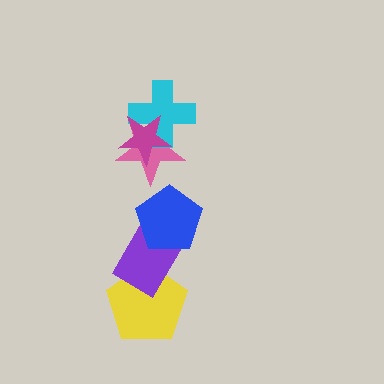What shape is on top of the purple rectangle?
The blue pentagon is on top of the purple rectangle.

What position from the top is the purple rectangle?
The purple rectangle is 5th from the top.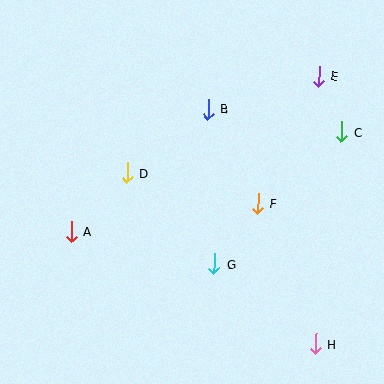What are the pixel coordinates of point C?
Point C is at (342, 132).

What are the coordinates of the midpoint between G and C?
The midpoint between G and C is at (278, 198).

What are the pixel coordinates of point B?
Point B is at (208, 109).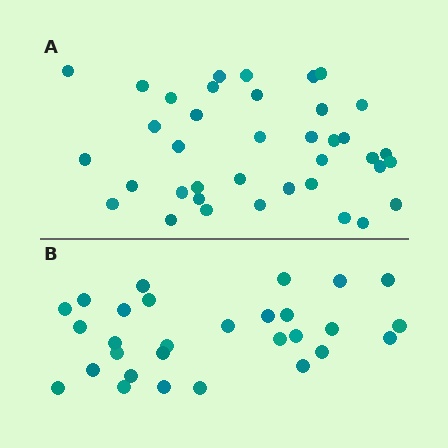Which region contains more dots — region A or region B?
Region A (the top region) has more dots.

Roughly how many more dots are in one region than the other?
Region A has roughly 8 or so more dots than region B.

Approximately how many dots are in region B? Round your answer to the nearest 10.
About 30 dots. (The exact count is 29, which rounds to 30.)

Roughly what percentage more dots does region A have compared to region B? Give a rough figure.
About 30% more.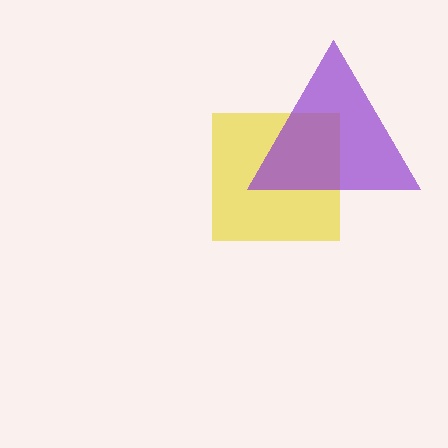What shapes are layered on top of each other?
The layered shapes are: a yellow square, a purple triangle.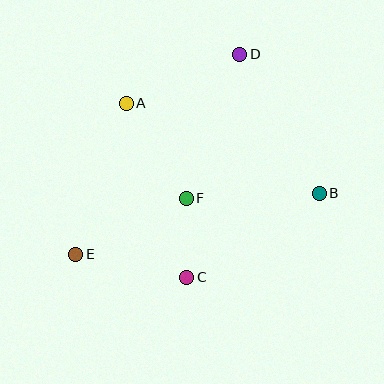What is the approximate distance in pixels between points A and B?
The distance between A and B is approximately 212 pixels.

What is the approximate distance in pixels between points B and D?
The distance between B and D is approximately 160 pixels.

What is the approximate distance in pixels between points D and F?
The distance between D and F is approximately 154 pixels.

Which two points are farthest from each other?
Points D and E are farthest from each other.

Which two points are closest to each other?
Points C and F are closest to each other.